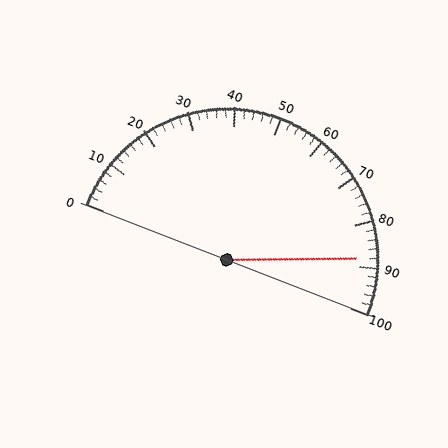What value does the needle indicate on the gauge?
The needle indicates approximately 88.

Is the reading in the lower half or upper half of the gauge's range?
The reading is in the upper half of the range (0 to 100).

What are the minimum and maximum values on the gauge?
The gauge ranges from 0 to 100.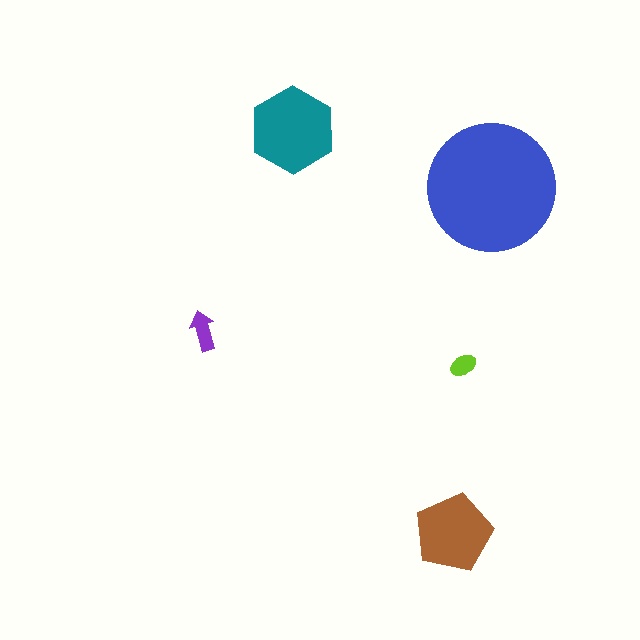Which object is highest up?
The teal hexagon is topmost.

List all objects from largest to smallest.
The blue circle, the teal hexagon, the brown pentagon, the purple arrow, the lime ellipse.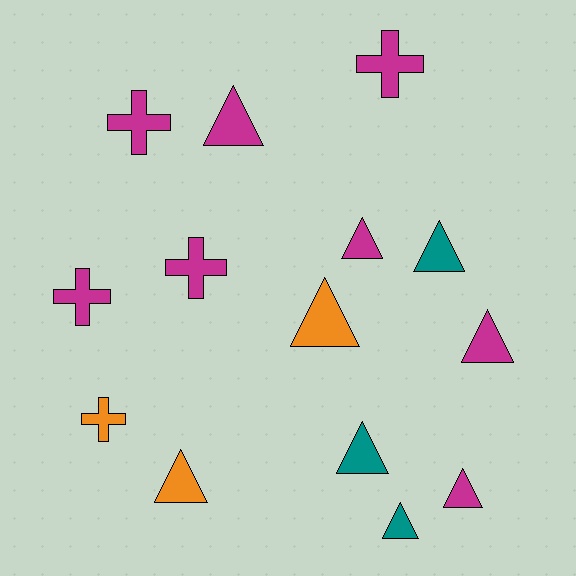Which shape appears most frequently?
Triangle, with 9 objects.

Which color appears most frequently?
Magenta, with 8 objects.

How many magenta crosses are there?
There are 4 magenta crosses.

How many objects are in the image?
There are 14 objects.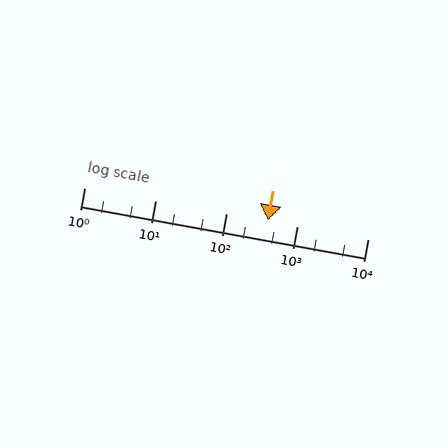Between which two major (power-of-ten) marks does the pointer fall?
The pointer is between 100 and 1000.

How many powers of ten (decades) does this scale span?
The scale spans 4 decades, from 1 to 10000.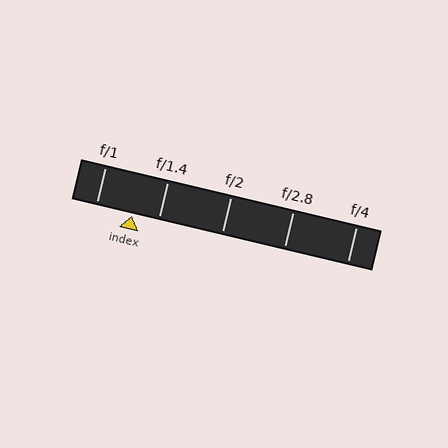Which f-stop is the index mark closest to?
The index mark is closest to f/1.4.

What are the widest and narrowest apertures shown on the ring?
The widest aperture shown is f/1 and the narrowest is f/4.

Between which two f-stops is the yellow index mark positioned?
The index mark is between f/1 and f/1.4.